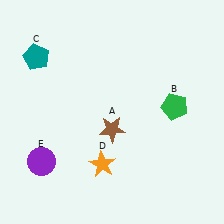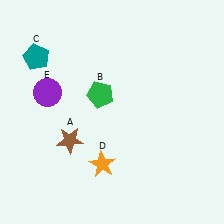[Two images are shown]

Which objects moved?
The objects that moved are: the brown star (A), the green pentagon (B), the purple circle (E).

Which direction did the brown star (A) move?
The brown star (A) moved left.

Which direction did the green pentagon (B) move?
The green pentagon (B) moved left.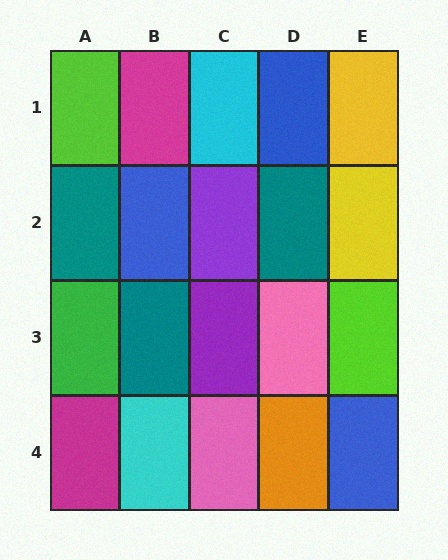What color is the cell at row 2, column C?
Purple.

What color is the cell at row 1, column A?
Lime.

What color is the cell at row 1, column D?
Blue.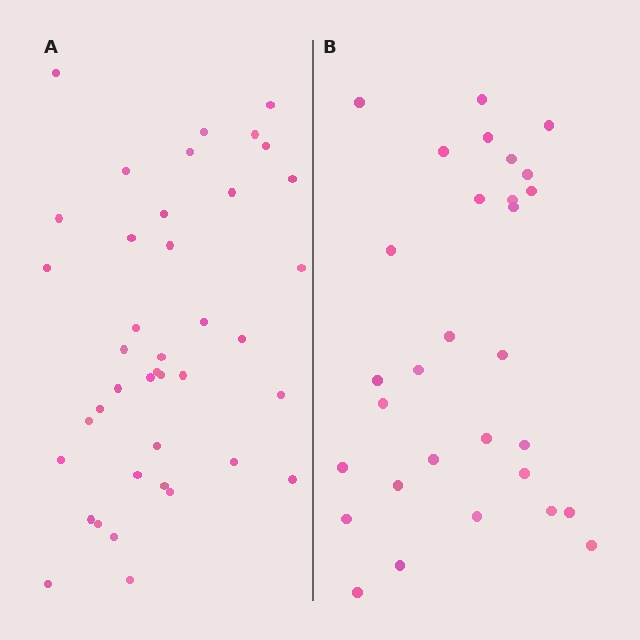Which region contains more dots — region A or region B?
Region A (the left region) has more dots.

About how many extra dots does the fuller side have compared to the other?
Region A has roughly 10 or so more dots than region B.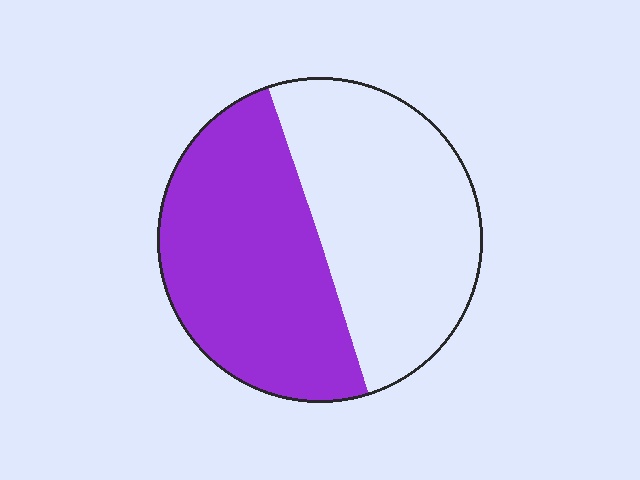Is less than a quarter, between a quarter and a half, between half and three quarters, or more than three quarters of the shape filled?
Between a quarter and a half.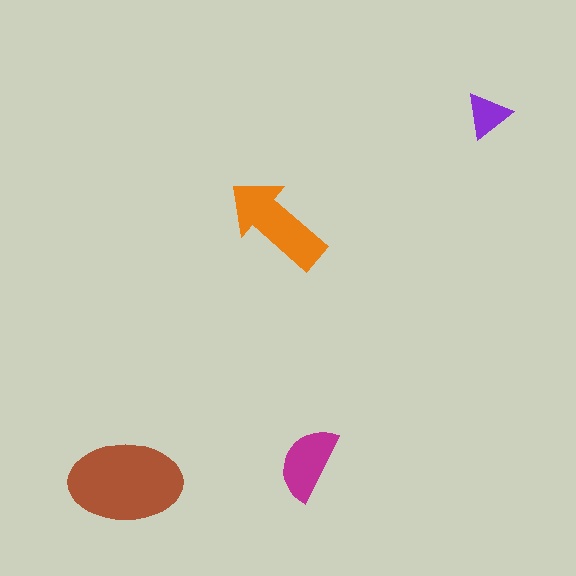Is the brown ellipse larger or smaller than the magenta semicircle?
Larger.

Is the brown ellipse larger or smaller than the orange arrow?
Larger.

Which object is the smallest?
The purple triangle.